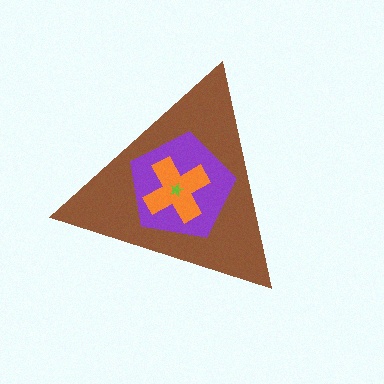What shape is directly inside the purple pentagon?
The orange cross.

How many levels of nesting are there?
4.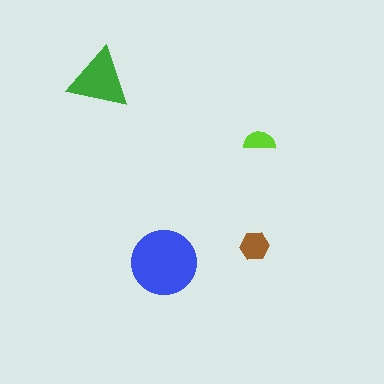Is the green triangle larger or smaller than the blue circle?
Smaller.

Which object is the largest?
The blue circle.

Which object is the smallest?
The lime semicircle.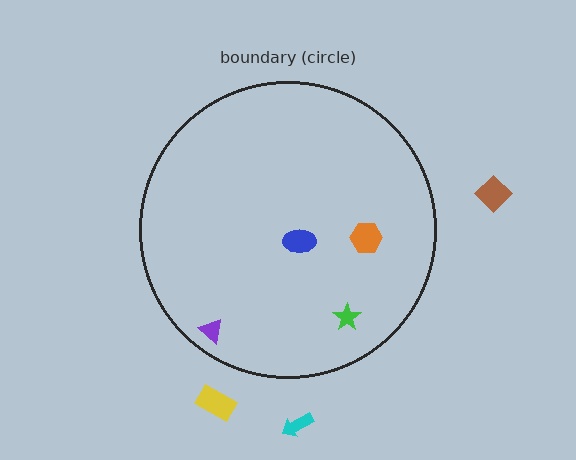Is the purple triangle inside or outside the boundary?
Inside.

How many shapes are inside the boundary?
4 inside, 3 outside.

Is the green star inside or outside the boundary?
Inside.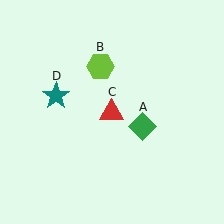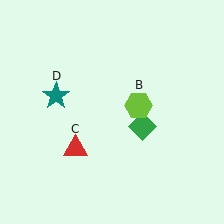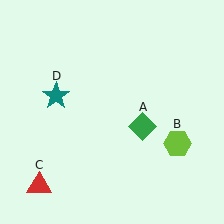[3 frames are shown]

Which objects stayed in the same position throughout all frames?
Green diamond (object A) and teal star (object D) remained stationary.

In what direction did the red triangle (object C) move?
The red triangle (object C) moved down and to the left.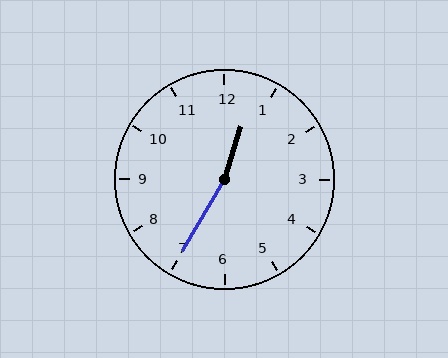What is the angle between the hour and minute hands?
Approximately 168 degrees.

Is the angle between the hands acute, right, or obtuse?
It is obtuse.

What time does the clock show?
12:35.